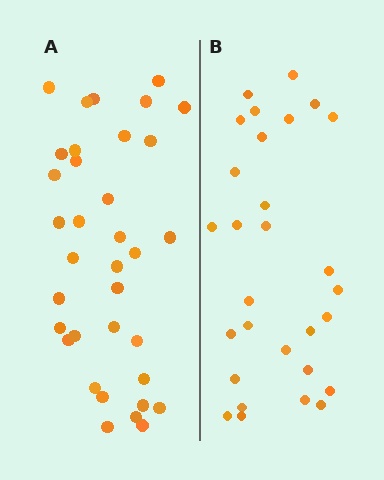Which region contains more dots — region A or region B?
Region A (the left region) has more dots.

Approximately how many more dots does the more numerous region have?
Region A has about 6 more dots than region B.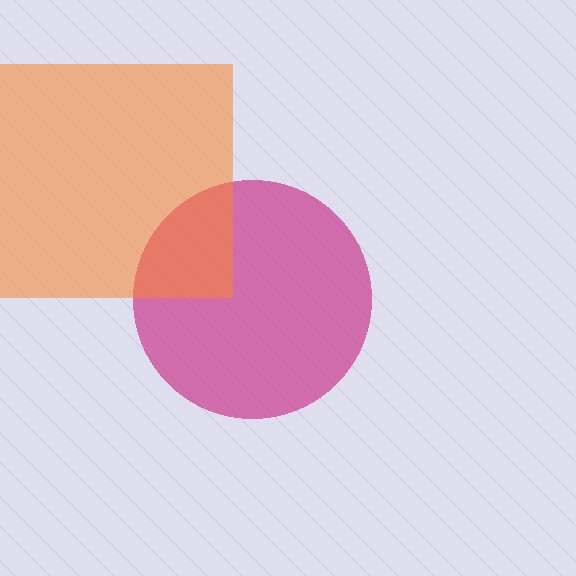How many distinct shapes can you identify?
There are 2 distinct shapes: a magenta circle, an orange square.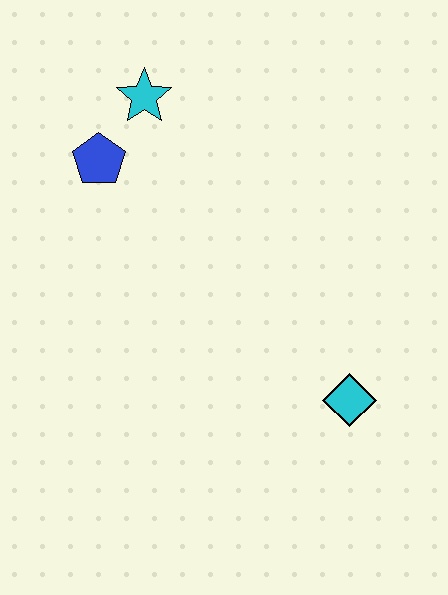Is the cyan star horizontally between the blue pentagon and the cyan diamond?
Yes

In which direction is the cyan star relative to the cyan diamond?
The cyan star is above the cyan diamond.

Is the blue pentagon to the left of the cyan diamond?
Yes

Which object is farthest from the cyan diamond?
The cyan star is farthest from the cyan diamond.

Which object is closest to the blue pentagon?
The cyan star is closest to the blue pentagon.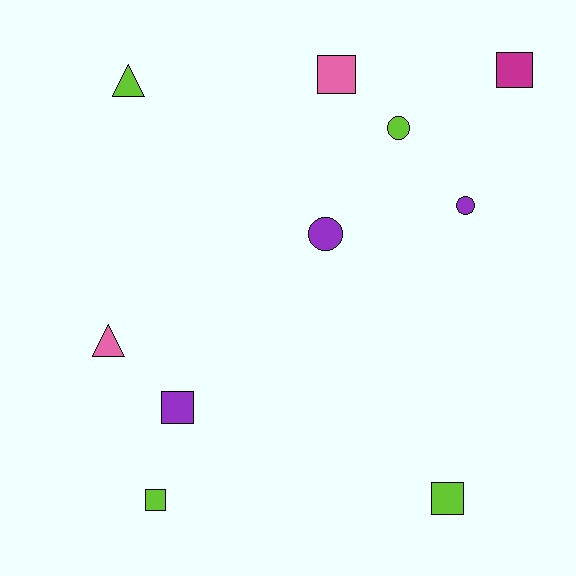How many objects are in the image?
There are 10 objects.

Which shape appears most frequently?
Square, with 5 objects.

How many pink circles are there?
There are no pink circles.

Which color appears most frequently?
Lime, with 4 objects.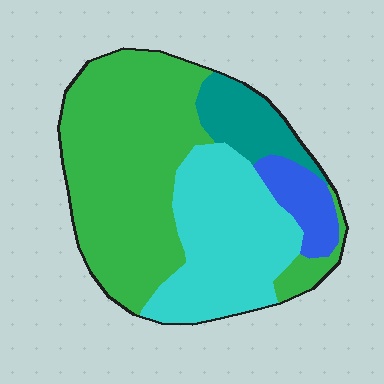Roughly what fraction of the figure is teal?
Teal takes up less than a quarter of the figure.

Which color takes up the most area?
Green, at roughly 50%.